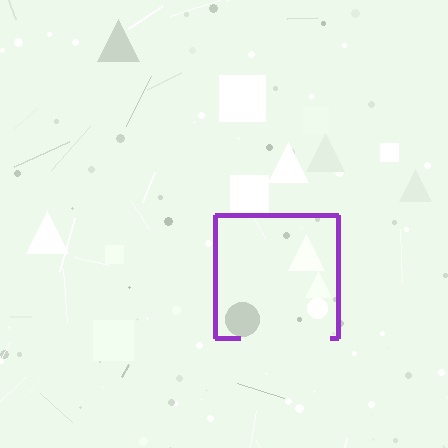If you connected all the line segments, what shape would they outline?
They would outline a square.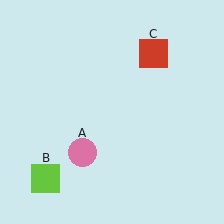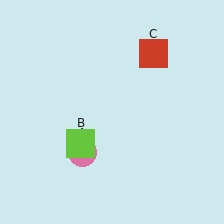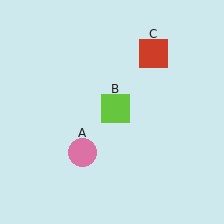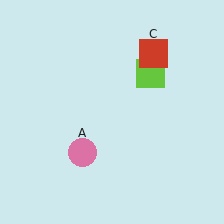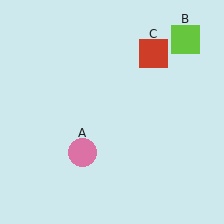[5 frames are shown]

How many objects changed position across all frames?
1 object changed position: lime square (object B).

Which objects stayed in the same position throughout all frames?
Pink circle (object A) and red square (object C) remained stationary.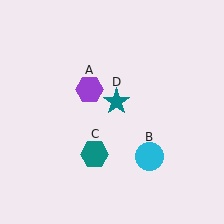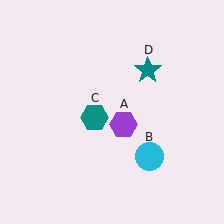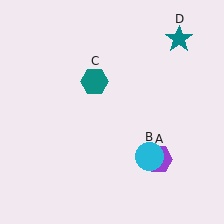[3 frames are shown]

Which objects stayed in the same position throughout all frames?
Cyan circle (object B) remained stationary.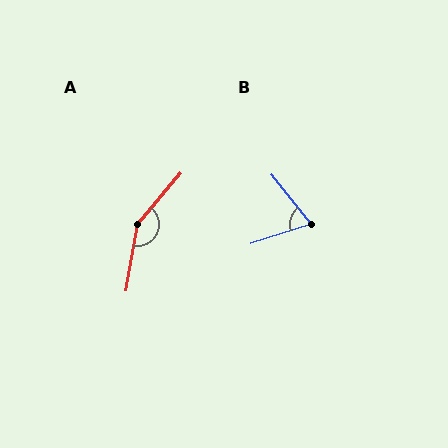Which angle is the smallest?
B, at approximately 69 degrees.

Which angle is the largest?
A, at approximately 150 degrees.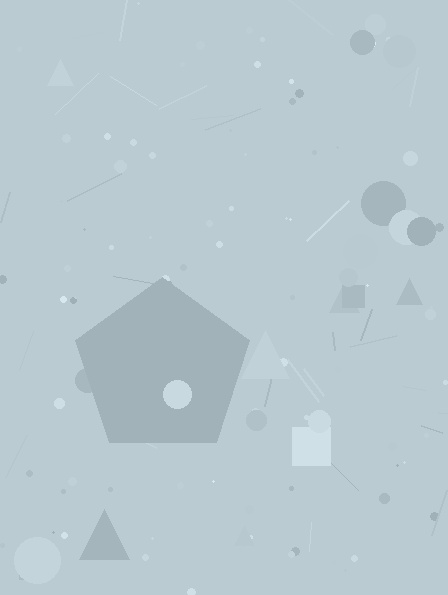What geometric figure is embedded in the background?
A pentagon is embedded in the background.